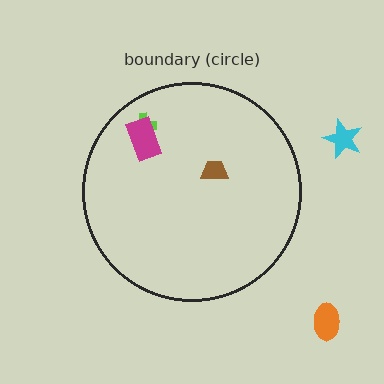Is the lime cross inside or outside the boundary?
Inside.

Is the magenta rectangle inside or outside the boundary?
Inside.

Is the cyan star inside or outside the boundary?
Outside.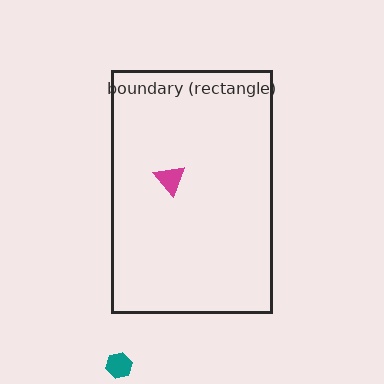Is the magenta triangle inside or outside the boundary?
Inside.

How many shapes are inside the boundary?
1 inside, 1 outside.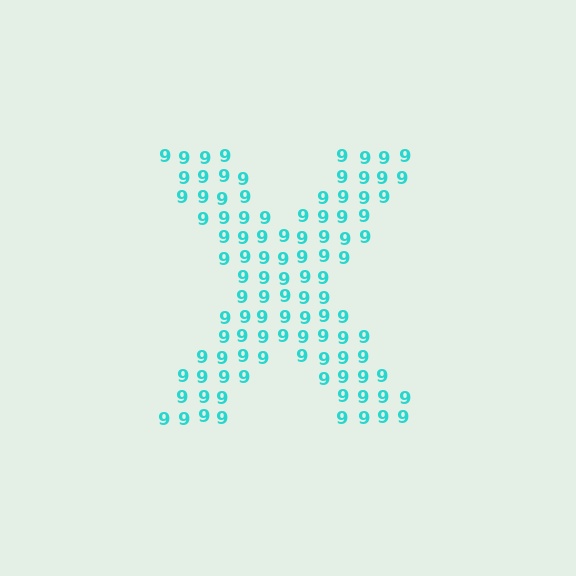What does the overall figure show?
The overall figure shows the letter X.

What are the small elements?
The small elements are digit 9's.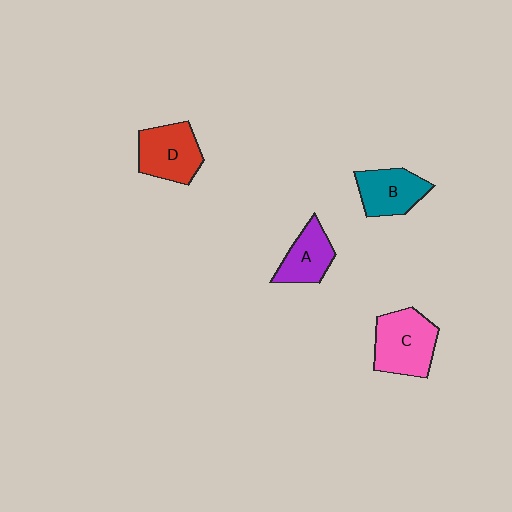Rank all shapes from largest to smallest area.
From largest to smallest: C (pink), D (red), B (teal), A (purple).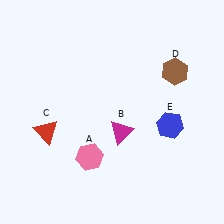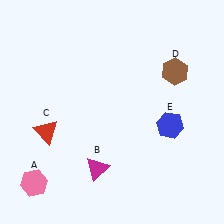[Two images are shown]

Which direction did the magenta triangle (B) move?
The magenta triangle (B) moved down.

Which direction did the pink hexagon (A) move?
The pink hexagon (A) moved left.